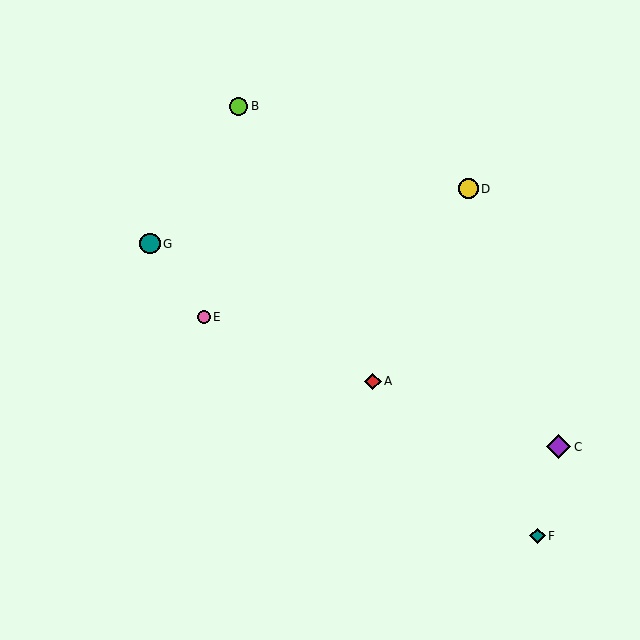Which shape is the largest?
The purple diamond (labeled C) is the largest.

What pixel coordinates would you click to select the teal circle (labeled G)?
Click at (150, 244) to select the teal circle G.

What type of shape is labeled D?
Shape D is a yellow circle.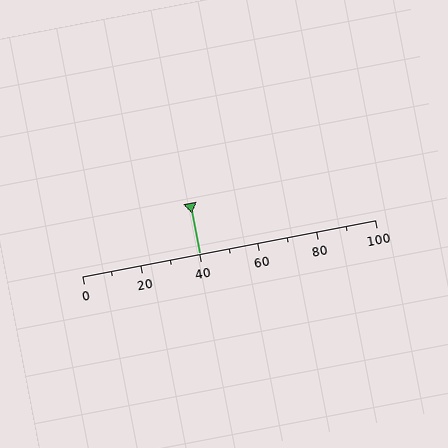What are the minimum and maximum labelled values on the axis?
The axis runs from 0 to 100.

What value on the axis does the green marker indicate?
The marker indicates approximately 40.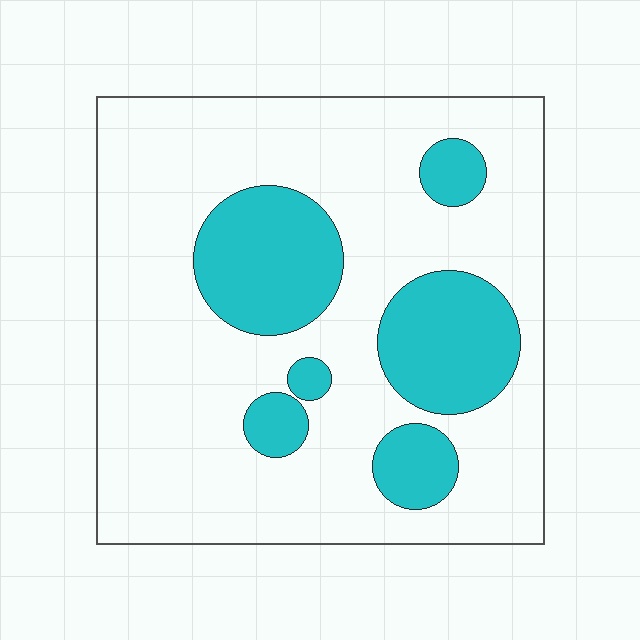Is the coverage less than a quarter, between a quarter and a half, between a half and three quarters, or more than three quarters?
Less than a quarter.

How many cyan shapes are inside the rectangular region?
6.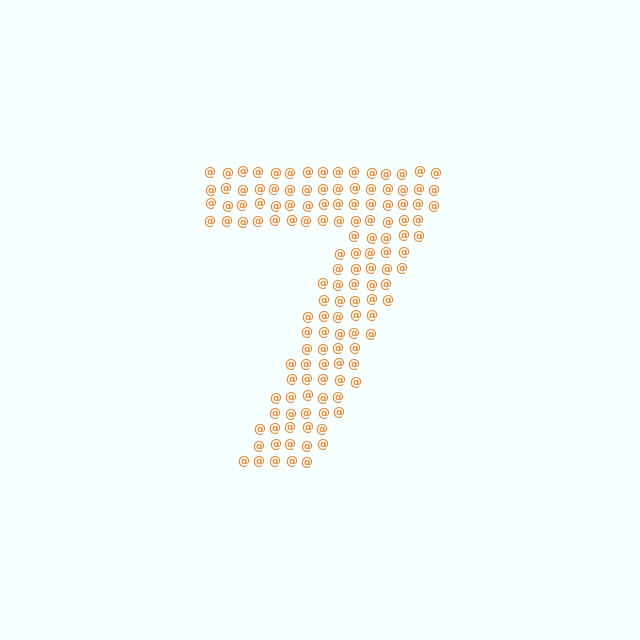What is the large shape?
The large shape is the digit 7.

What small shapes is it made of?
It is made of small at signs.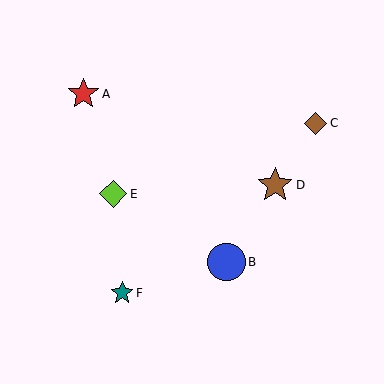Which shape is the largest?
The blue circle (labeled B) is the largest.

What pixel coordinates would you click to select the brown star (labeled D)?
Click at (275, 185) to select the brown star D.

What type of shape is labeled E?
Shape E is a lime diamond.